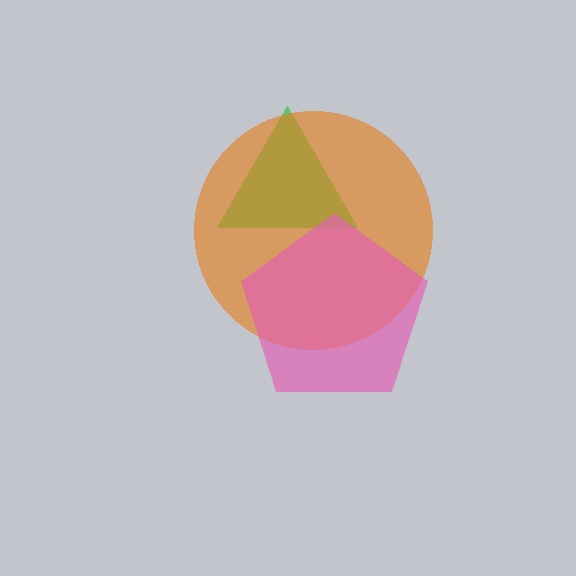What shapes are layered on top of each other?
The layered shapes are: a green triangle, an orange circle, a pink pentagon.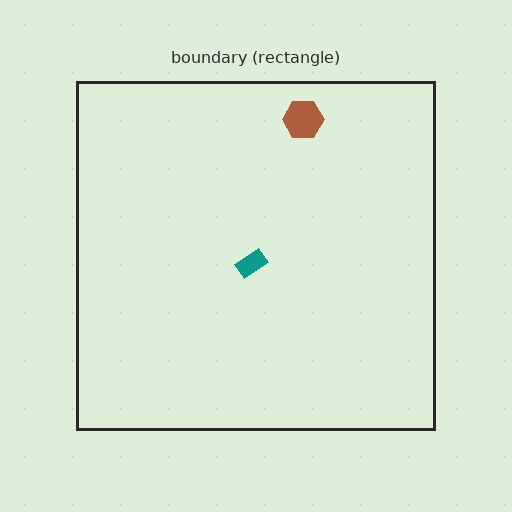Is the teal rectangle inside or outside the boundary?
Inside.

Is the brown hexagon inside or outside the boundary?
Inside.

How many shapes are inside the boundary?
2 inside, 0 outside.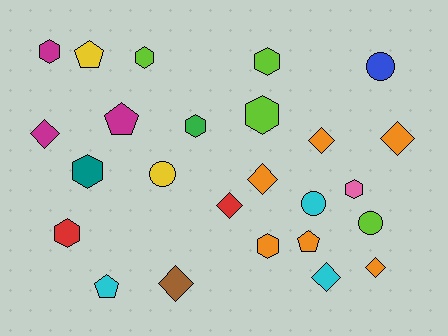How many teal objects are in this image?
There is 1 teal object.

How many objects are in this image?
There are 25 objects.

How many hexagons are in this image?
There are 9 hexagons.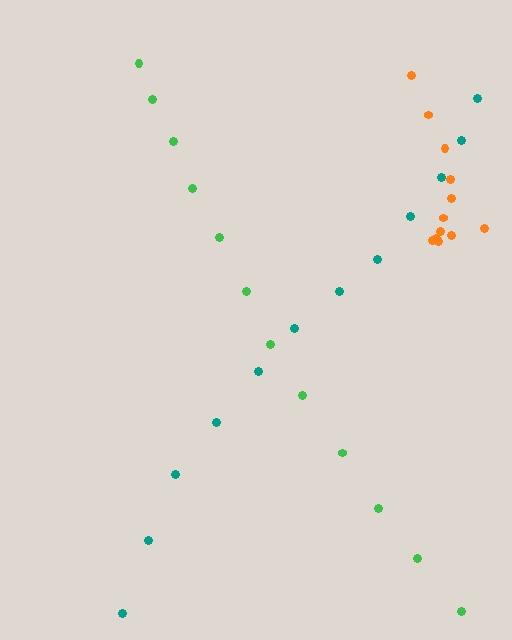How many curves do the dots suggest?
There are 3 distinct paths.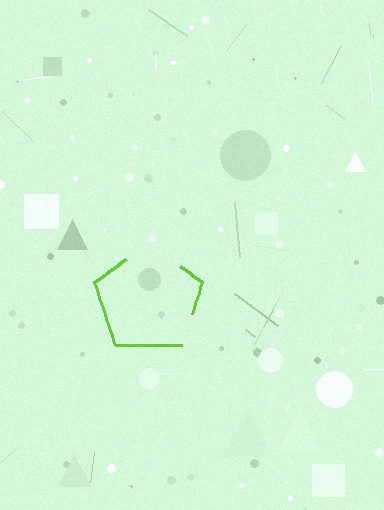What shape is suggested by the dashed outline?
The dashed outline suggests a pentagon.